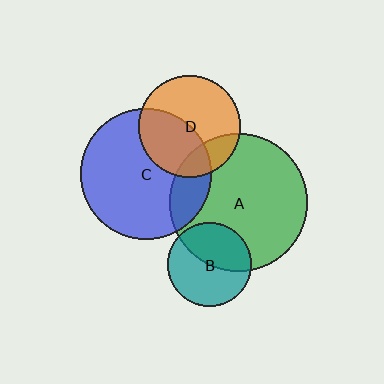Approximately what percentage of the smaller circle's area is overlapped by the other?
Approximately 40%.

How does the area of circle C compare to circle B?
Approximately 2.4 times.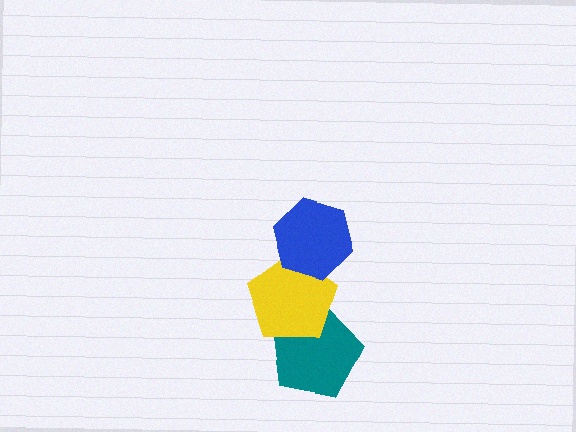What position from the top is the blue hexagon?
The blue hexagon is 1st from the top.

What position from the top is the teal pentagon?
The teal pentagon is 3rd from the top.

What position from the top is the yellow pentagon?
The yellow pentagon is 2nd from the top.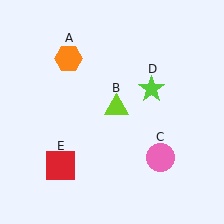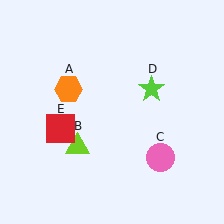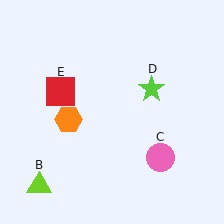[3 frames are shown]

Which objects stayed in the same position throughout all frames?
Pink circle (object C) and lime star (object D) remained stationary.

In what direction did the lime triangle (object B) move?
The lime triangle (object B) moved down and to the left.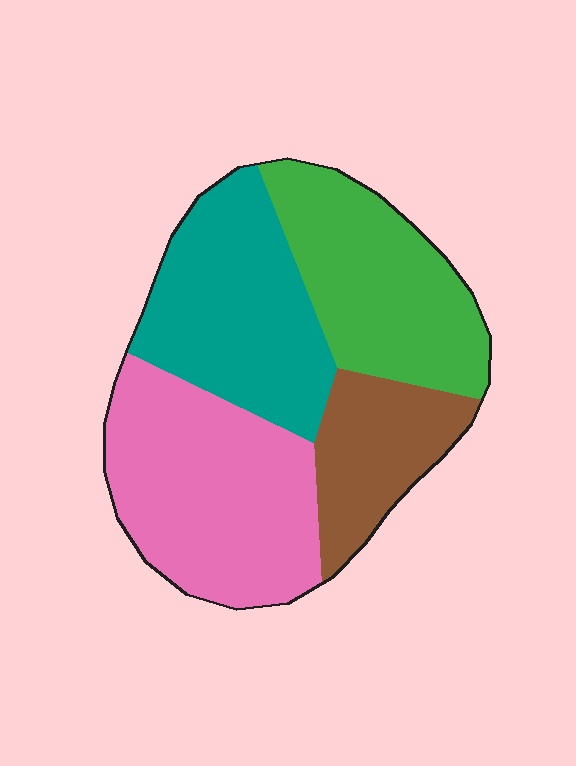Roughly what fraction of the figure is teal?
Teal covers about 25% of the figure.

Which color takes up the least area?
Brown, at roughly 15%.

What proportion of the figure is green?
Green covers about 25% of the figure.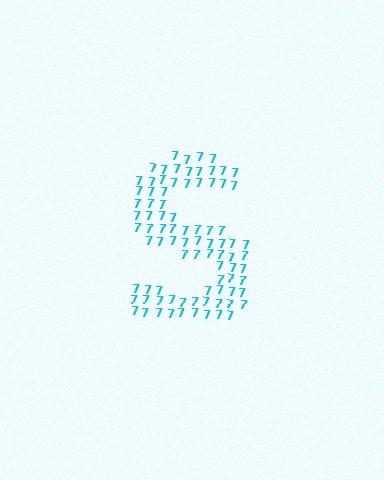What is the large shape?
The large shape is the letter S.